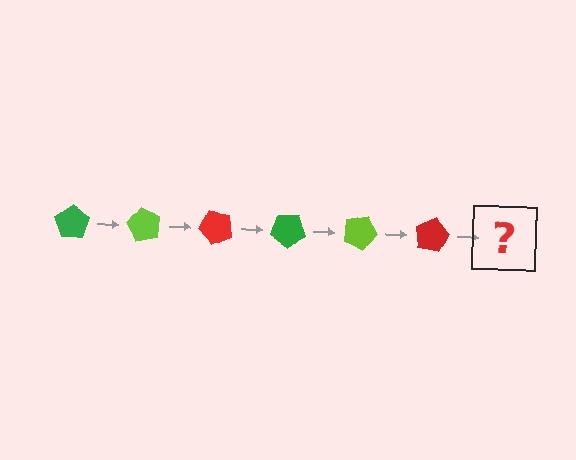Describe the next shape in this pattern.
It should be a green pentagon, rotated 360 degrees from the start.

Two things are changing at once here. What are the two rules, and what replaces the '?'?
The two rules are that it rotates 60 degrees each step and the color cycles through green, lime, and red. The '?' should be a green pentagon, rotated 360 degrees from the start.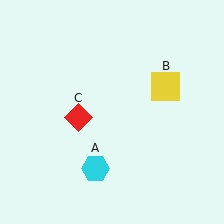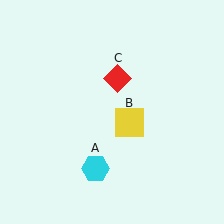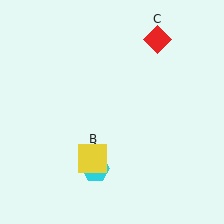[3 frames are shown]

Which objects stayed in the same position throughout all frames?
Cyan hexagon (object A) remained stationary.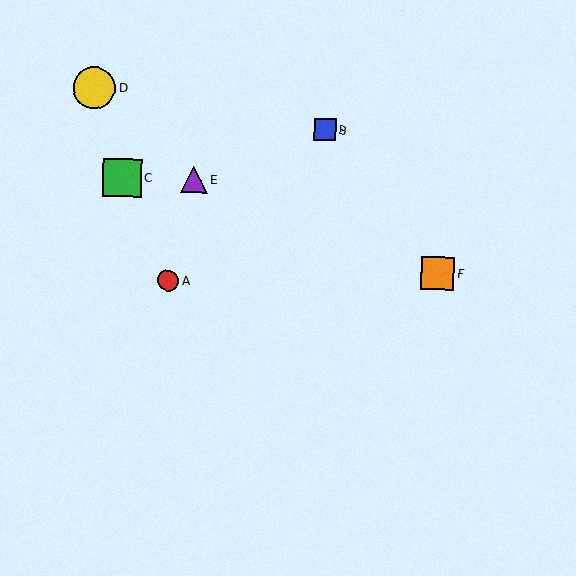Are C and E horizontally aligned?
Yes, both are at y≈178.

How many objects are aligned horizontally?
2 objects (C, E) are aligned horizontally.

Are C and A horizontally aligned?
No, C is at y≈178 and A is at y≈281.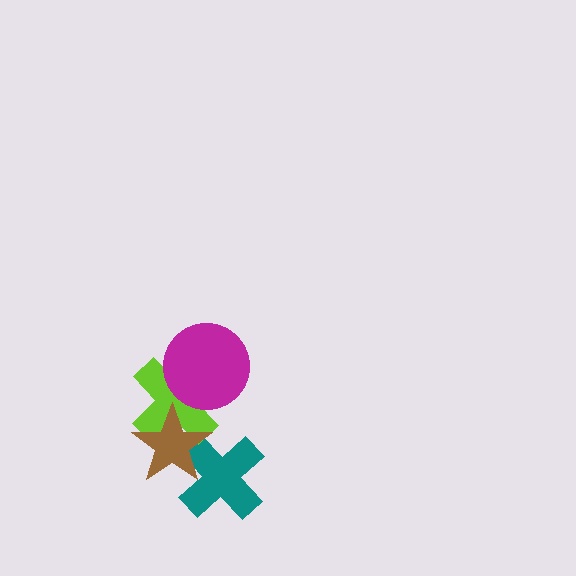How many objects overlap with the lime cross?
2 objects overlap with the lime cross.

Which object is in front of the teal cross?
The brown star is in front of the teal cross.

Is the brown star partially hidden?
No, no other shape covers it.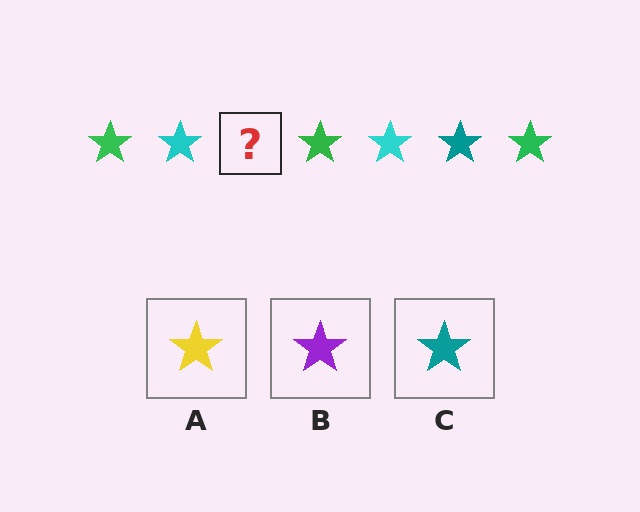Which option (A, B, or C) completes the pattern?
C.